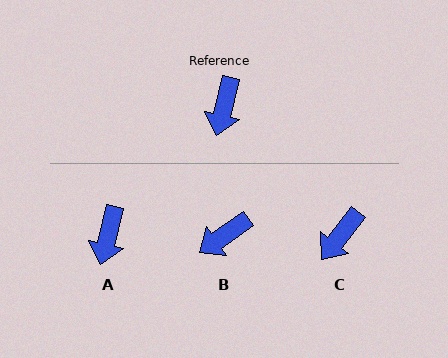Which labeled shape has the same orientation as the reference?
A.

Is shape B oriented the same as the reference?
No, it is off by about 41 degrees.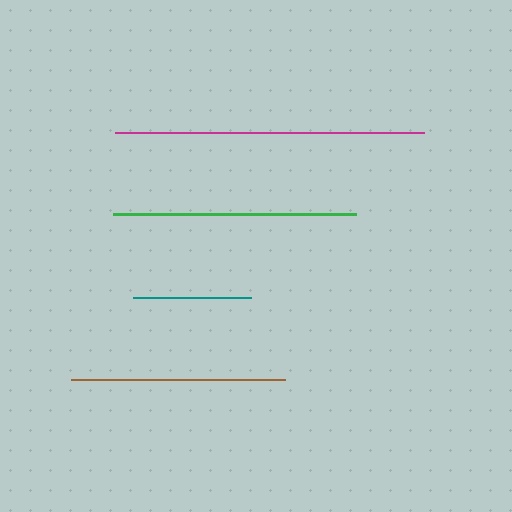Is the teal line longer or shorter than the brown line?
The brown line is longer than the teal line.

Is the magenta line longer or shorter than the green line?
The magenta line is longer than the green line.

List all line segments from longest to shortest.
From longest to shortest: magenta, green, brown, teal.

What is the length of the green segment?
The green segment is approximately 244 pixels long.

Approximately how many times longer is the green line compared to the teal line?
The green line is approximately 2.1 times the length of the teal line.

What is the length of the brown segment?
The brown segment is approximately 214 pixels long.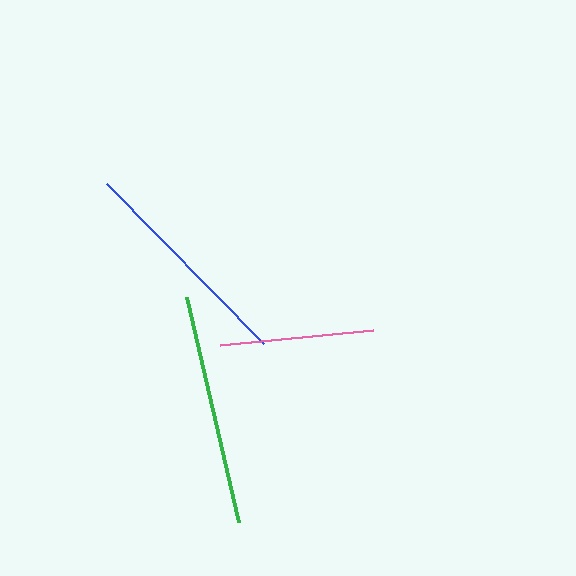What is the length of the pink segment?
The pink segment is approximately 154 pixels long.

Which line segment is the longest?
The green line is the longest at approximately 231 pixels.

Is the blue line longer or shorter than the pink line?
The blue line is longer than the pink line.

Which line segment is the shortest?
The pink line is the shortest at approximately 154 pixels.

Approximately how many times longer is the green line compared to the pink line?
The green line is approximately 1.5 times the length of the pink line.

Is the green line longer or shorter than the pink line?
The green line is longer than the pink line.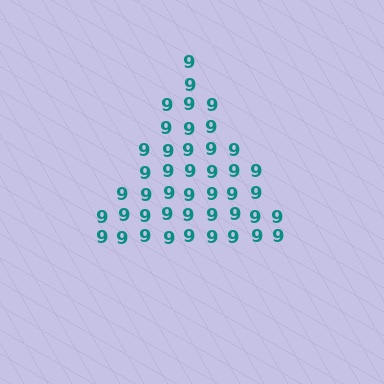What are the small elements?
The small elements are digit 9's.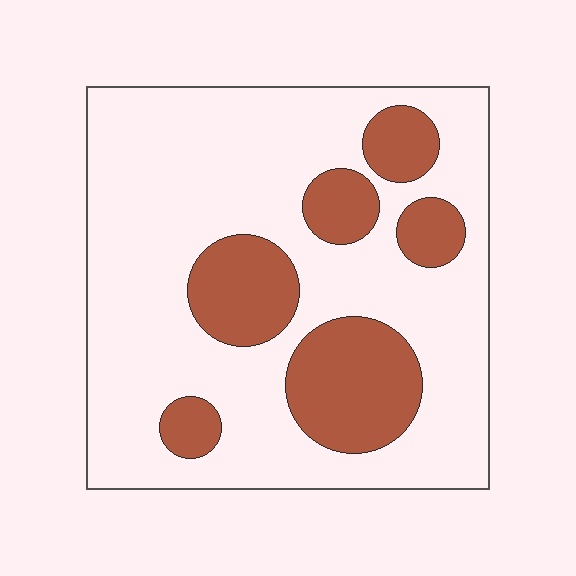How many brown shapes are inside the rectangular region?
6.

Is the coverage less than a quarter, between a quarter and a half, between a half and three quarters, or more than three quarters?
Between a quarter and a half.